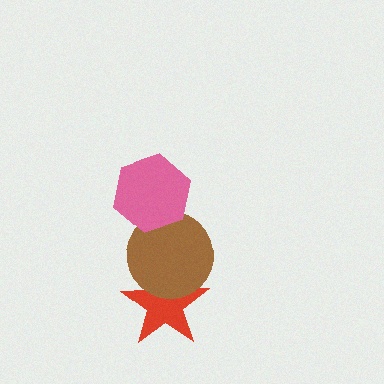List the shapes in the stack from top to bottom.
From top to bottom: the pink hexagon, the brown circle, the red star.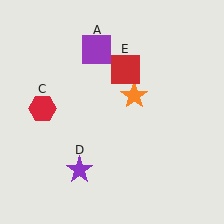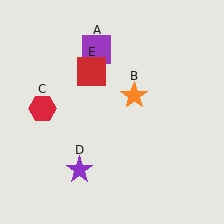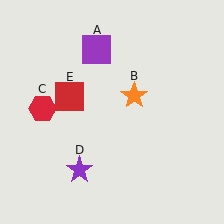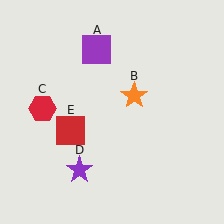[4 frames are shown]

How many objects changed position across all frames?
1 object changed position: red square (object E).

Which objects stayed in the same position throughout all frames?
Purple square (object A) and orange star (object B) and red hexagon (object C) and purple star (object D) remained stationary.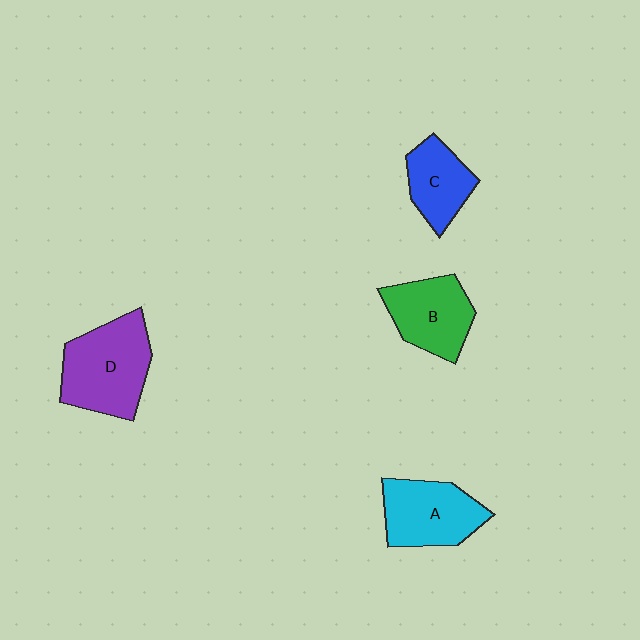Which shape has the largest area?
Shape D (purple).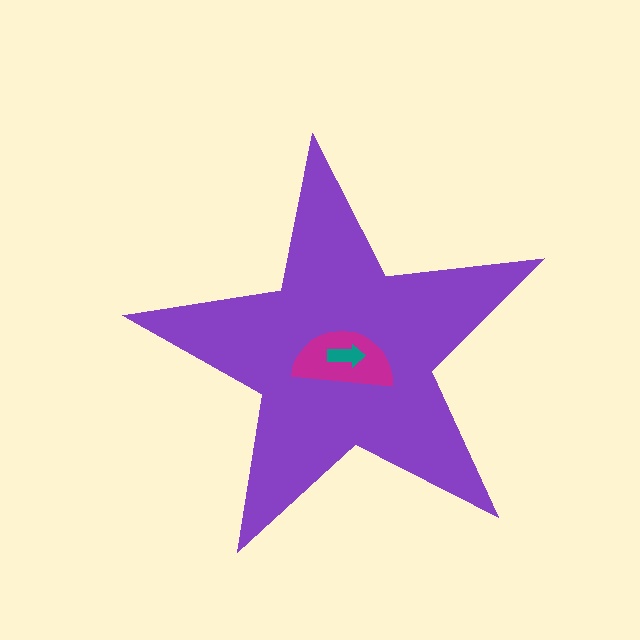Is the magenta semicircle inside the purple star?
Yes.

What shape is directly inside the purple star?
The magenta semicircle.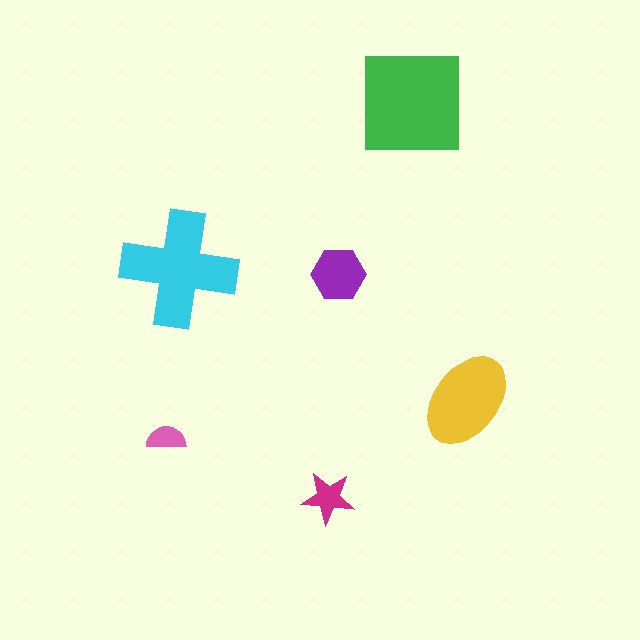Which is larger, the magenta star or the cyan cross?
The cyan cross.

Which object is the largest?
The green square.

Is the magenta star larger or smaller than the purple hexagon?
Smaller.